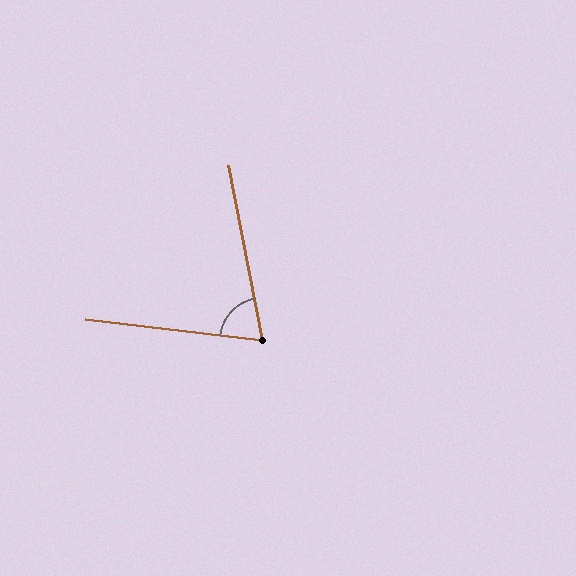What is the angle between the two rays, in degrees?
Approximately 72 degrees.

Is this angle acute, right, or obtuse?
It is acute.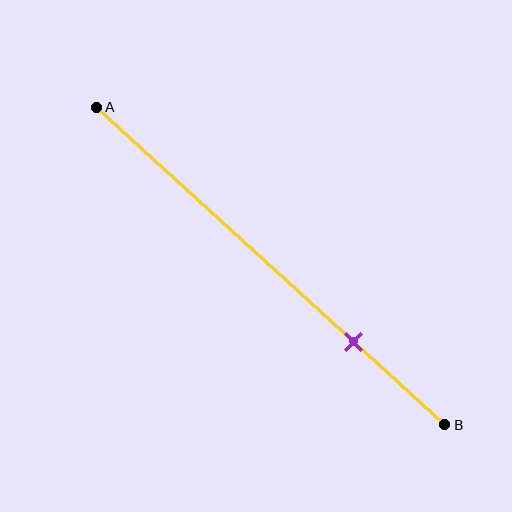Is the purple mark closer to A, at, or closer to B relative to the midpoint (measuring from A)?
The purple mark is closer to point B than the midpoint of segment AB.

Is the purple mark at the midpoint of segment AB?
No, the mark is at about 75% from A, not at the 50% midpoint.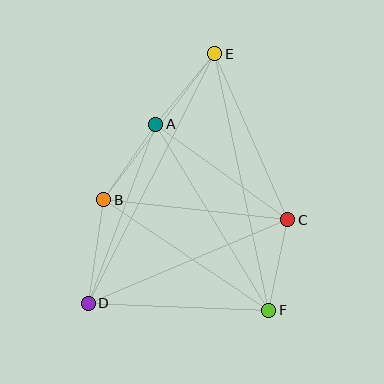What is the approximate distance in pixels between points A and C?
The distance between A and C is approximately 163 pixels.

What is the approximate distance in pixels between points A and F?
The distance between A and F is approximately 218 pixels.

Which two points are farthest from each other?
Points D and E are farthest from each other.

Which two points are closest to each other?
Points A and B are closest to each other.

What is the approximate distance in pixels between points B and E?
The distance between B and E is approximately 183 pixels.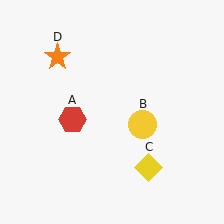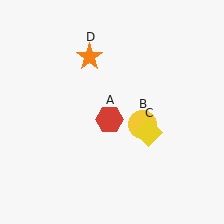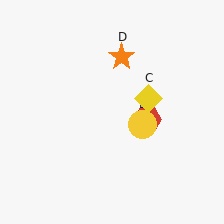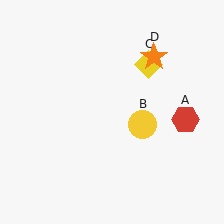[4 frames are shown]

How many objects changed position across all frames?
3 objects changed position: red hexagon (object A), yellow diamond (object C), orange star (object D).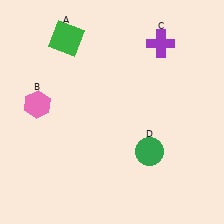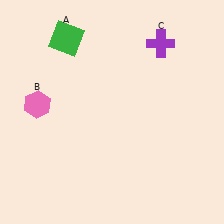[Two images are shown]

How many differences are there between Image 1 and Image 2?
There is 1 difference between the two images.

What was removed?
The green circle (D) was removed in Image 2.